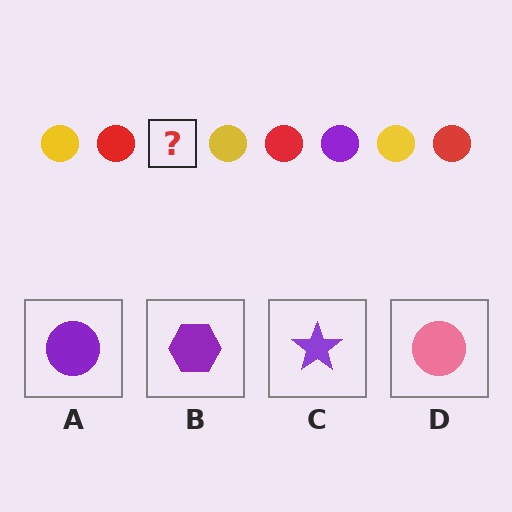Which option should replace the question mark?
Option A.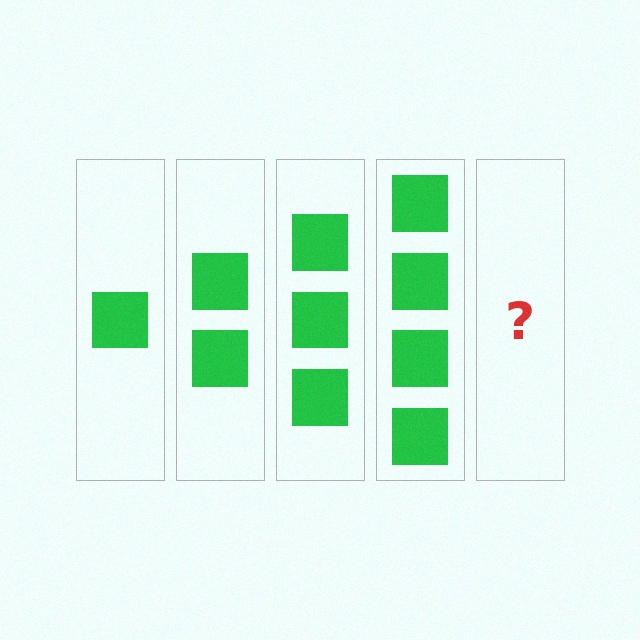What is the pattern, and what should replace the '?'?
The pattern is that each step adds one more square. The '?' should be 5 squares.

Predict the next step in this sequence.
The next step is 5 squares.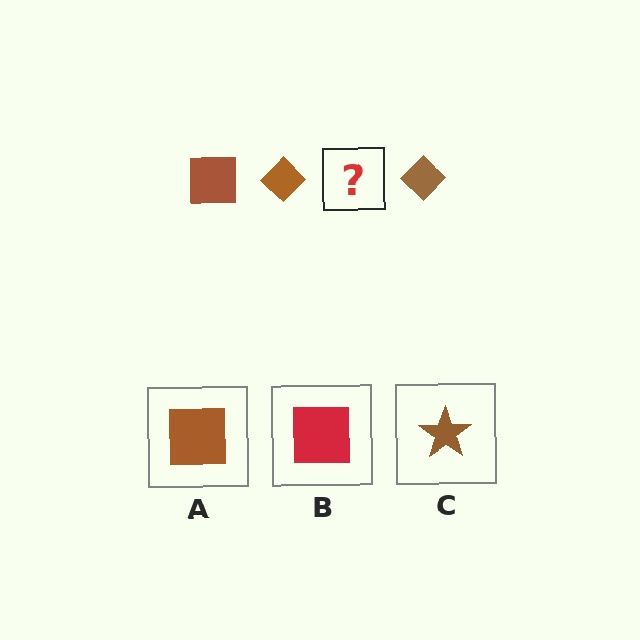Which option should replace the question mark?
Option A.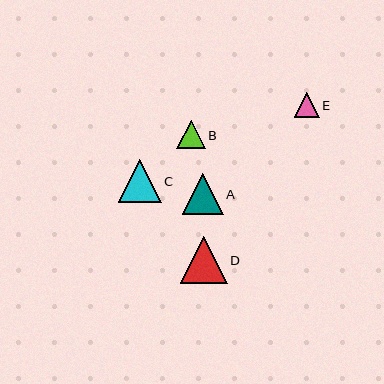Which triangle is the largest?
Triangle D is the largest with a size of approximately 47 pixels.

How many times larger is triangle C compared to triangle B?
Triangle C is approximately 1.5 times the size of triangle B.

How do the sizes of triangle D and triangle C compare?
Triangle D and triangle C are approximately the same size.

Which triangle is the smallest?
Triangle E is the smallest with a size of approximately 25 pixels.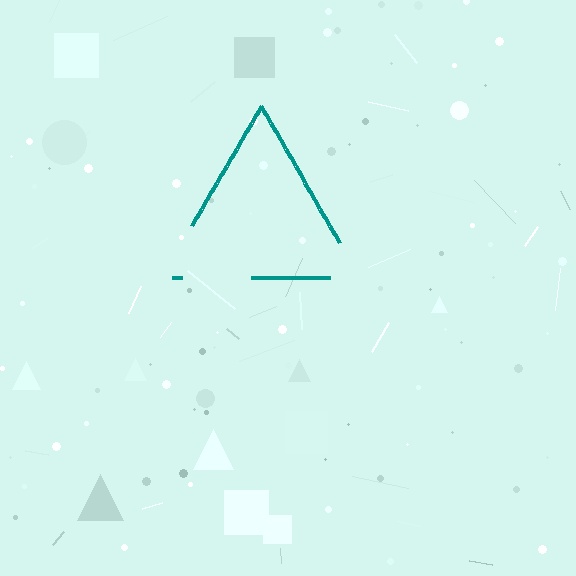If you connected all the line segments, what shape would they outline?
They would outline a triangle.